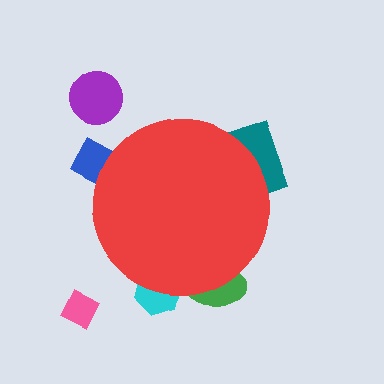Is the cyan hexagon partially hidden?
Yes, the cyan hexagon is partially hidden behind the red circle.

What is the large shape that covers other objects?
A red circle.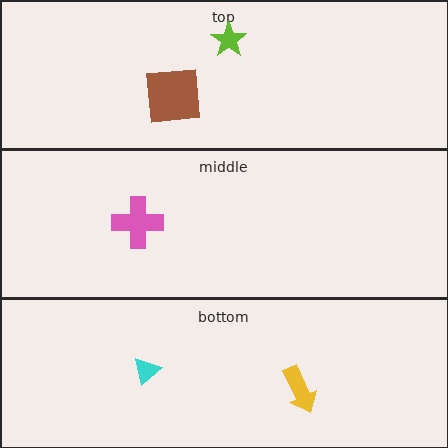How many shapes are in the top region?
2.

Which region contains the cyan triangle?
The bottom region.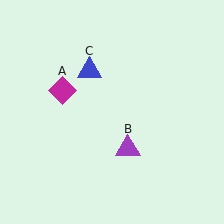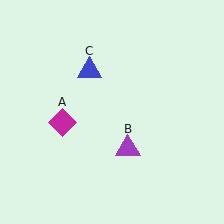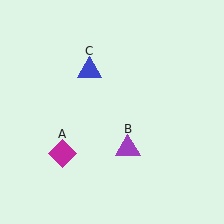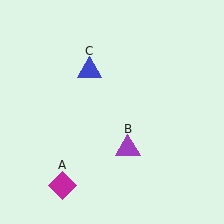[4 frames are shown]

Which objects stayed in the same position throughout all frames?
Purple triangle (object B) and blue triangle (object C) remained stationary.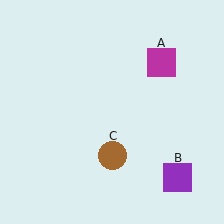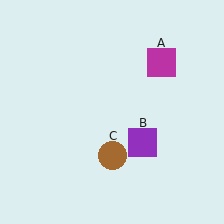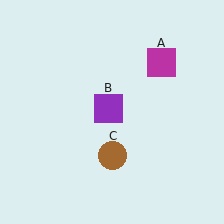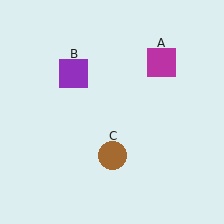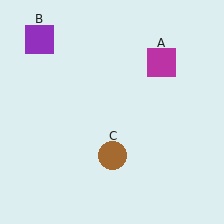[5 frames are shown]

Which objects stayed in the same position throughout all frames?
Magenta square (object A) and brown circle (object C) remained stationary.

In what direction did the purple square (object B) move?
The purple square (object B) moved up and to the left.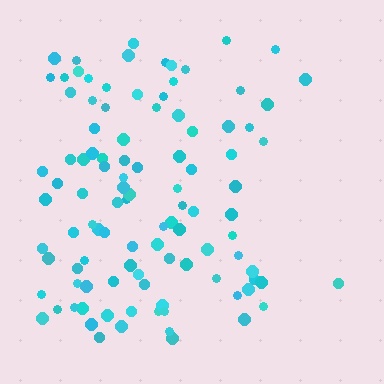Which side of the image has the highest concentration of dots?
The left.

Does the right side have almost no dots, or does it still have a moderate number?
Still a moderate number, just noticeably fewer than the left.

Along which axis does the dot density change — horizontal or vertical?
Horizontal.